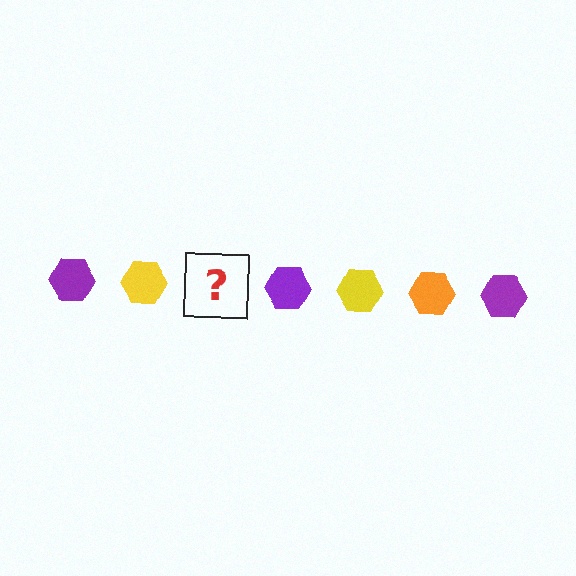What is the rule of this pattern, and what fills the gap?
The rule is that the pattern cycles through purple, yellow, orange hexagons. The gap should be filled with an orange hexagon.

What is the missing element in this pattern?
The missing element is an orange hexagon.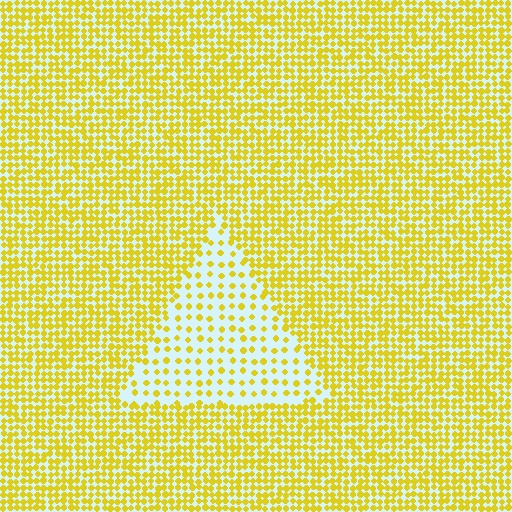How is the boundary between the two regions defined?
The boundary is defined by a change in element density (approximately 2.6x ratio). All elements are the same color, size, and shape.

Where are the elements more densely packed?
The elements are more densely packed outside the triangle boundary.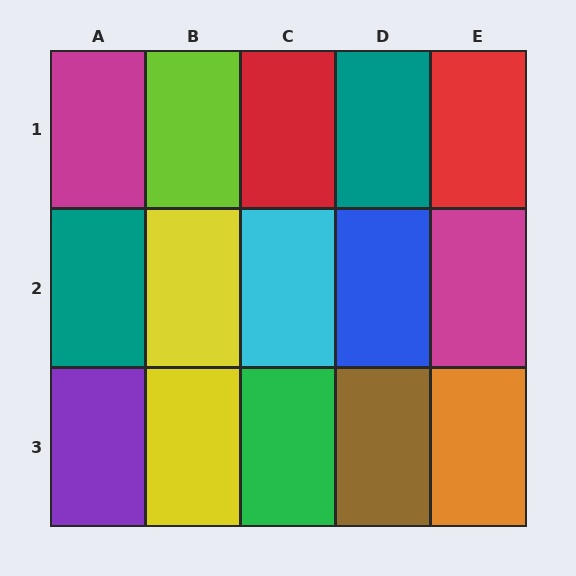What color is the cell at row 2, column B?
Yellow.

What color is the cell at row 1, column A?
Magenta.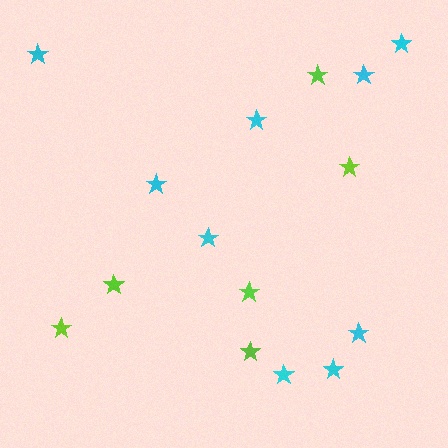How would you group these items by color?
There are 2 groups: one group of lime stars (6) and one group of cyan stars (9).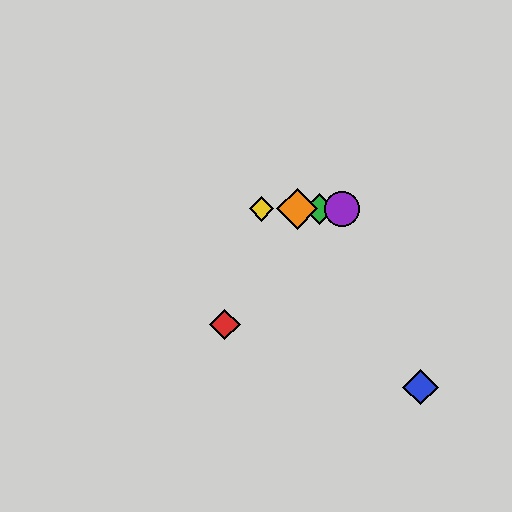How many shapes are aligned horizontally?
4 shapes (the green diamond, the yellow diamond, the purple circle, the orange diamond) are aligned horizontally.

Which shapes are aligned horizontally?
The green diamond, the yellow diamond, the purple circle, the orange diamond are aligned horizontally.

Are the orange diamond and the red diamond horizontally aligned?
No, the orange diamond is at y≈209 and the red diamond is at y≈325.